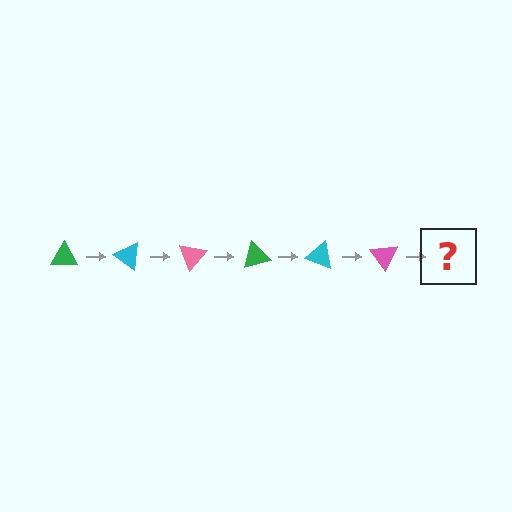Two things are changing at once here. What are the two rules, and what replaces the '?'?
The two rules are that it rotates 35 degrees each step and the color cycles through green, cyan, and pink. The '?' should be a green triangle, rotated 210 degrees from the start.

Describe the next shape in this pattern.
It should be a green triangle, rotated 210 degrees from the start.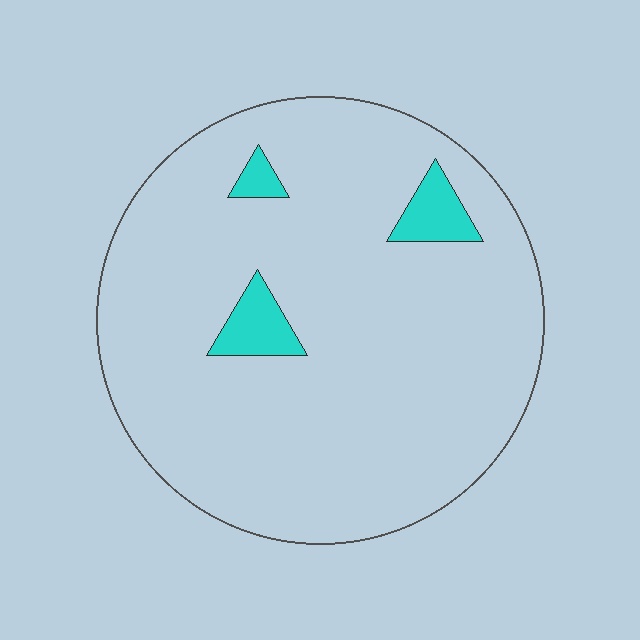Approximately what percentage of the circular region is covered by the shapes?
Approximately 5%.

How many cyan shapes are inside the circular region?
3.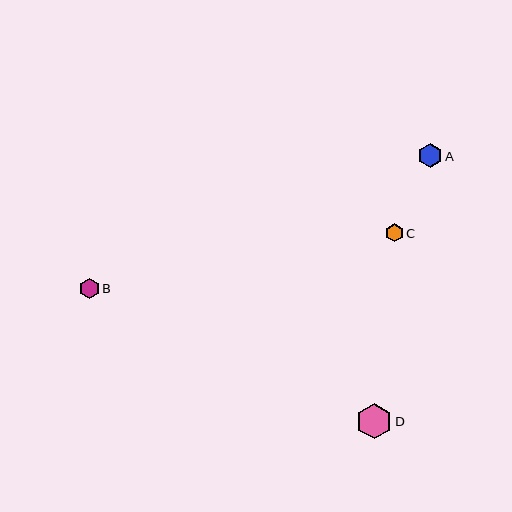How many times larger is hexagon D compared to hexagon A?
Hexagon D is approximately 1.4 times the size of hexagon A.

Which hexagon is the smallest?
Hexagon C is the smallest with a size of approximately 18 pixels.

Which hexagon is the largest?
Hexagon D is the largest with a size of approximately 35 pixels.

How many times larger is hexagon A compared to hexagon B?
Hexagon A is approximately 1.2 times the size of hexagon B.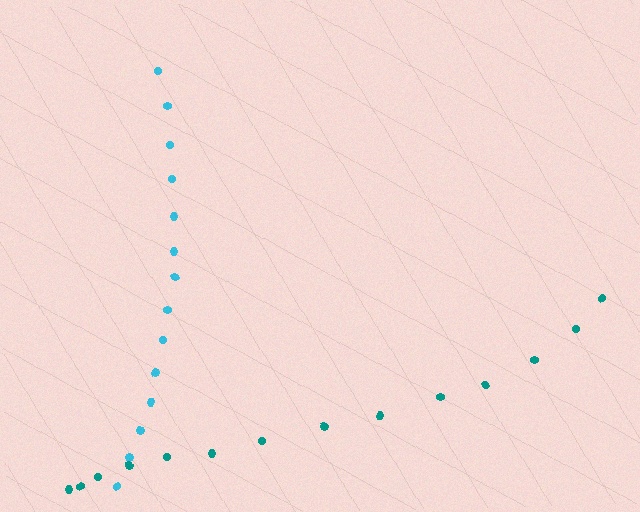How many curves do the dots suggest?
There are 2 distinct paths.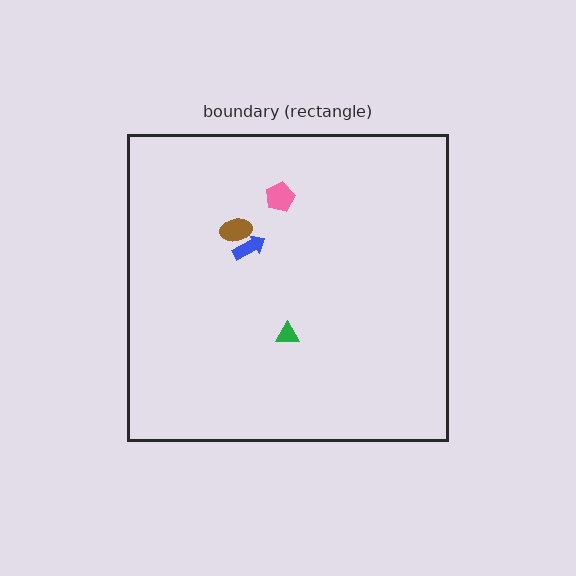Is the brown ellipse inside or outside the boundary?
Inside.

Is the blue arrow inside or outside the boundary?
Inside.